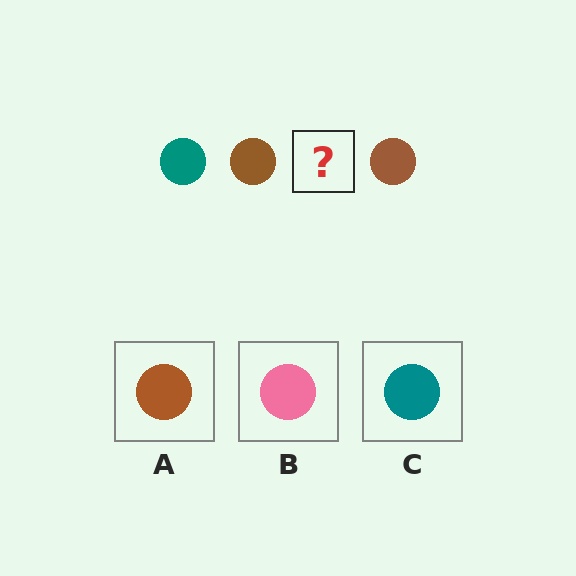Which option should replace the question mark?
Option C.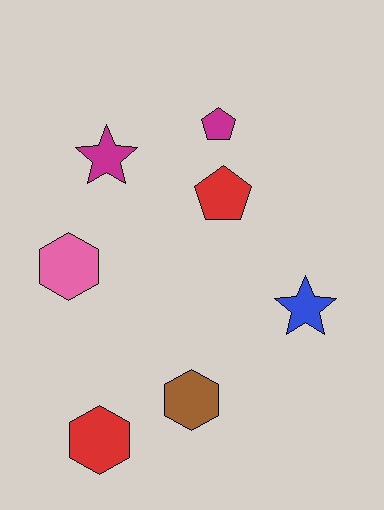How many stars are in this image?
There are 2 stars.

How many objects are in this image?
There are 7 objects.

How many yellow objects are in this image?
There are no yellow objects.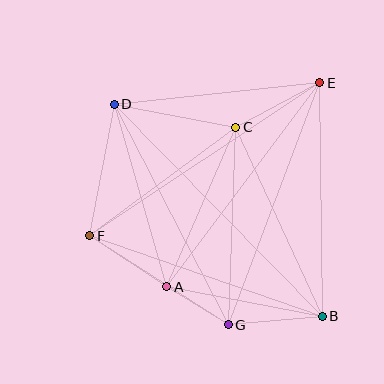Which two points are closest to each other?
Points A and G are closest to each other.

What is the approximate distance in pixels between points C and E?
The distance between C and E is approximately 95 pixels.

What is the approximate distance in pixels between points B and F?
The distance between B and F is approximately 246 pixels.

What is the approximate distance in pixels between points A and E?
The distance between A and E is approximately 255 pixels.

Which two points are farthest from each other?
Points B and D are farthest from each other.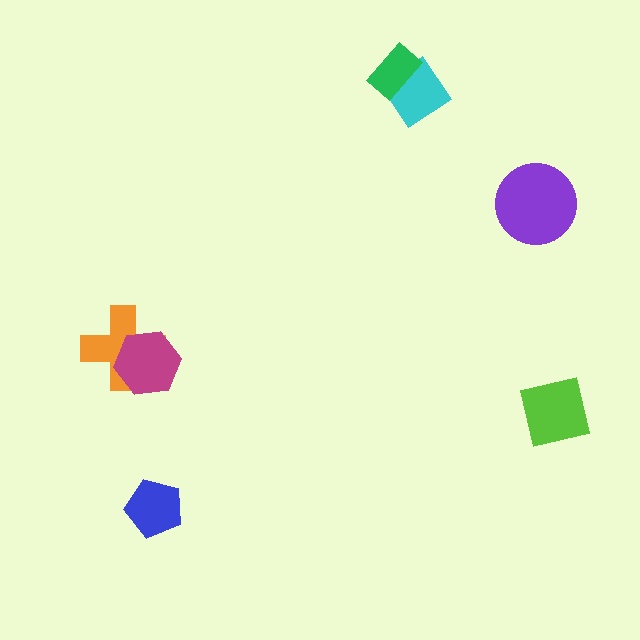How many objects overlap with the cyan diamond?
1 object overlaps with the cyan diamond.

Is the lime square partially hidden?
No, no other shape covers it.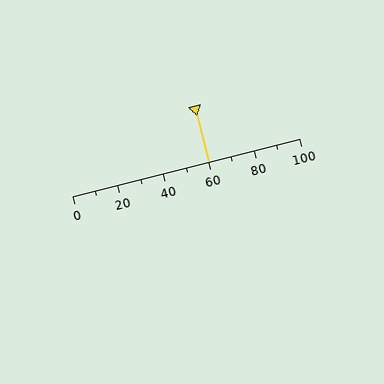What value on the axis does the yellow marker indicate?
The marker indicates approximately 60.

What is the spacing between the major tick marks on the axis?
The major ticks are spaced 20 apart.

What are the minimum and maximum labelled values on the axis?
The axis runs from 0 to 100.